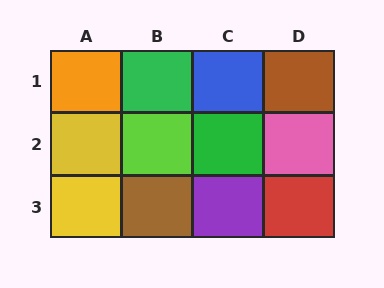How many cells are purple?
1 cell is purple.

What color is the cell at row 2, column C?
Green.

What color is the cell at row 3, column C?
Purple.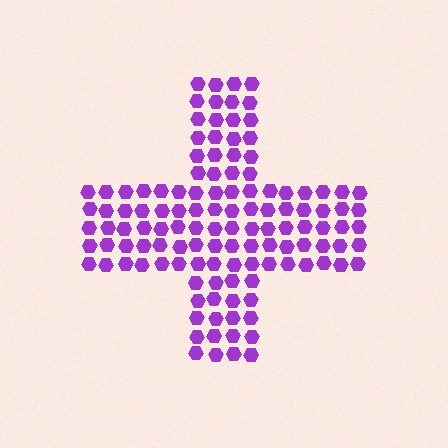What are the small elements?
The small elements are hexagons.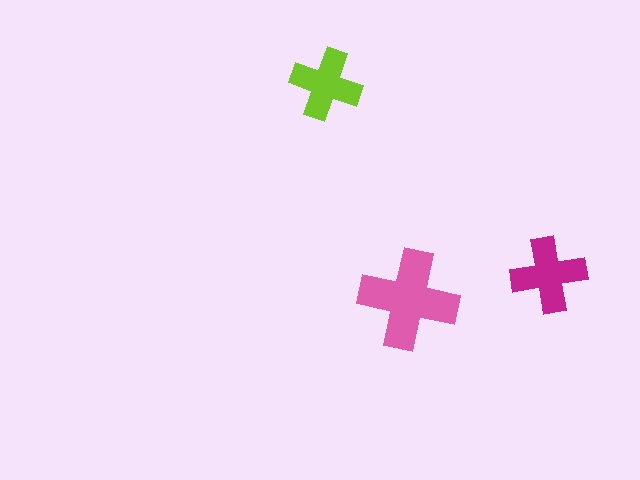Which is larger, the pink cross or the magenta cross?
The pink one.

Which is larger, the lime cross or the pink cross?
The pink one.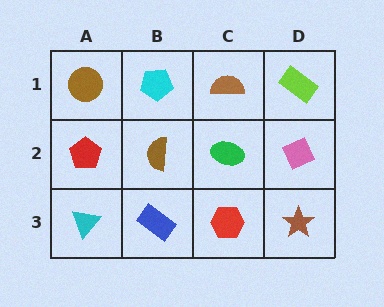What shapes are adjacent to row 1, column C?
A green ellipse (row 2, column C), a cyan pentagon (row 1, column B), a lime rectangle (row 1, column D).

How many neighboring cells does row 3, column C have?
3.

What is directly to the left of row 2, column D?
A green ellipse.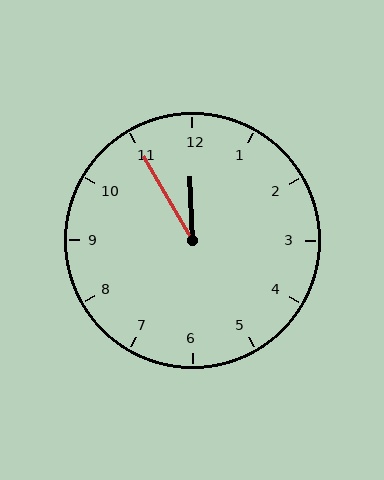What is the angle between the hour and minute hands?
Approximately 28 degrees.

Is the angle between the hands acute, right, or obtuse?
It is acute.